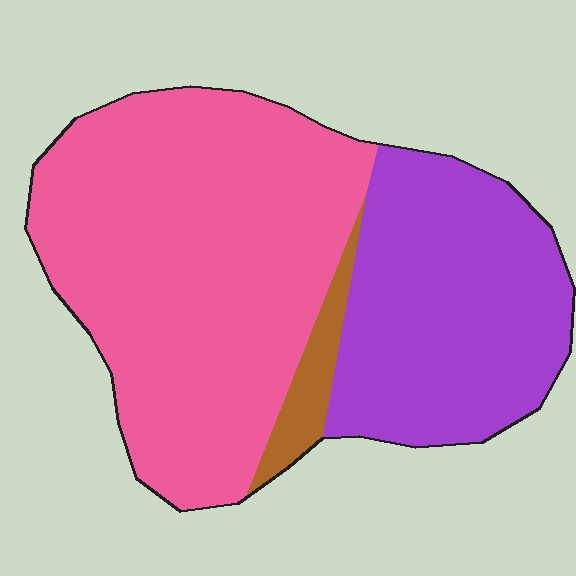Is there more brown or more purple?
Purple.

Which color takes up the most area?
Pink, at roughly 60%.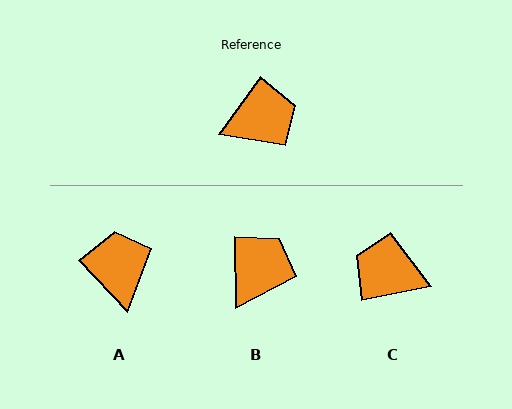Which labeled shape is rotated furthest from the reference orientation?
C, about 137 degrees away.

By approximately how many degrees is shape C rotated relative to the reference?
Approximately 137 degrees counter-clockwise.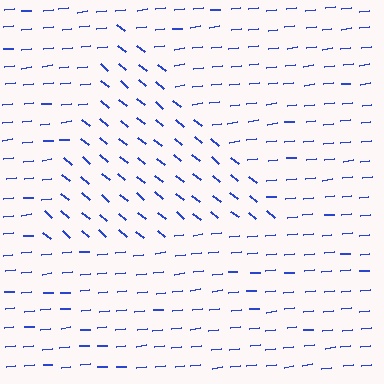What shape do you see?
I see a triangle.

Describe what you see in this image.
The image is filled with small blue line segments. A triangle region in the image has lines oriented differently from the surrounding lines, creating a visible texture boundary.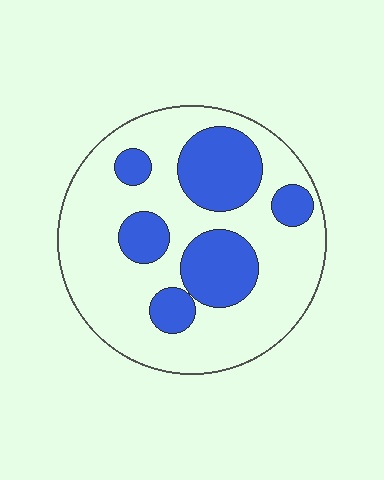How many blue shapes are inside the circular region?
6.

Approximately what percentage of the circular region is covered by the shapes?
Approximately 30%.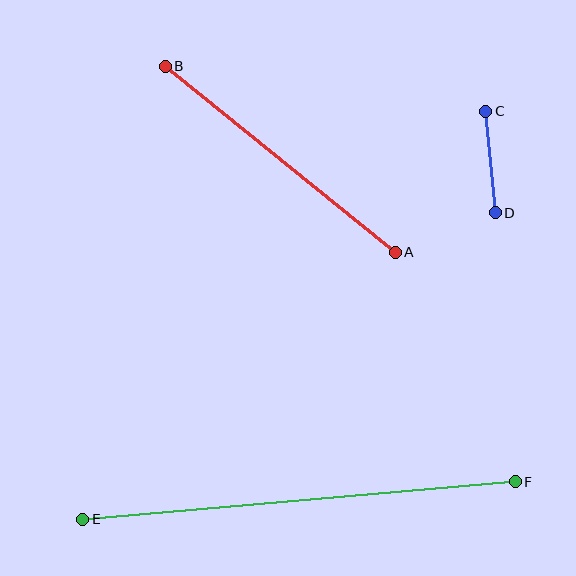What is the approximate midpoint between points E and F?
The midpoint is at approximately (299, 501) pixels.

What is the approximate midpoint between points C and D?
The midpoint is at approximately (490, 162) pixels.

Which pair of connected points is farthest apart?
Points E and F are farthest apart.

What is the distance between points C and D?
The distance is approximately 102 pixels.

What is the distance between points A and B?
The distance is approximately 296 pixels.